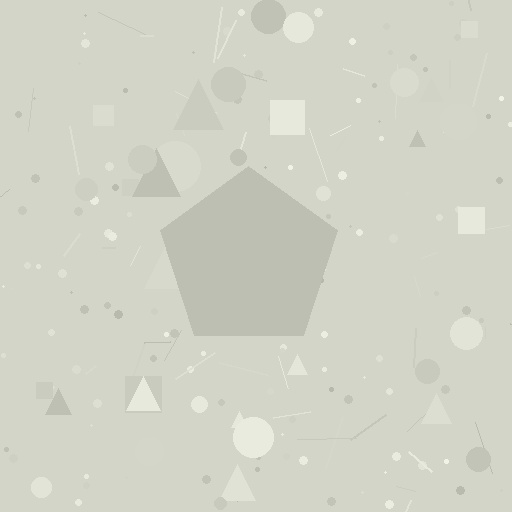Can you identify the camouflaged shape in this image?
The camouflaged shape is a pentagon.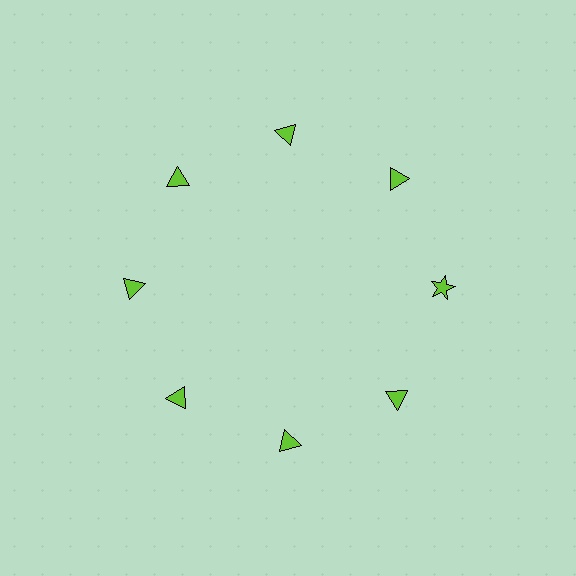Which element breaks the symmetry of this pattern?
The lime star at roughly the 3 o'clock position breaks the symmetry. All other shapes are lime triangles.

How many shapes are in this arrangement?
There are 8 shapes arranged in a ring pattern.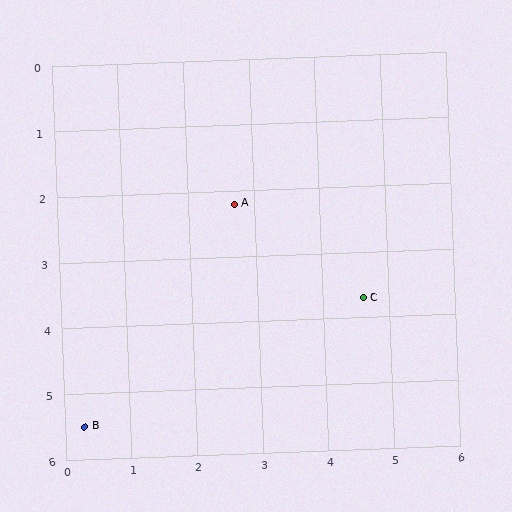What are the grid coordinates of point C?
Point C is at approximately (4.6, 3.7).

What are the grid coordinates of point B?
Point B is at approximately (0.3, 5.5).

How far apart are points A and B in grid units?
Points A and B are about 4.1 grid units apart.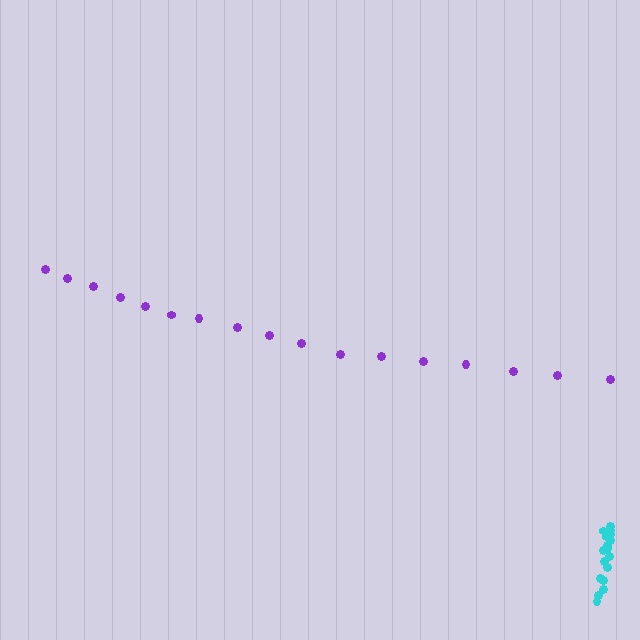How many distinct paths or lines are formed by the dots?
There are 2 distinct paths.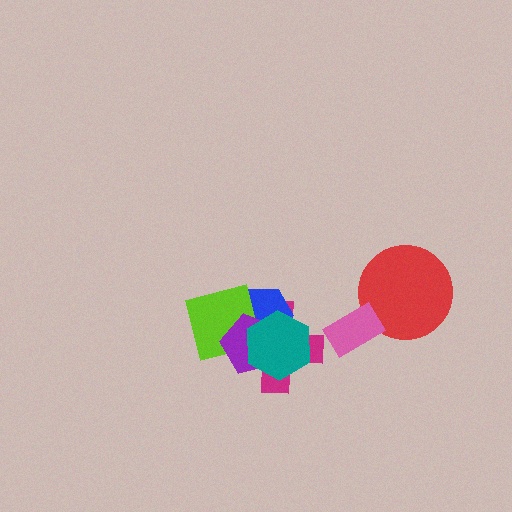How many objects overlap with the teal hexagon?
4 objects overlap with the teal hexagon.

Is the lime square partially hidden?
Yes, it is partially covered by another shape.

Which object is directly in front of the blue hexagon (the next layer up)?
The lime square is directly in front of the blue hexagon.